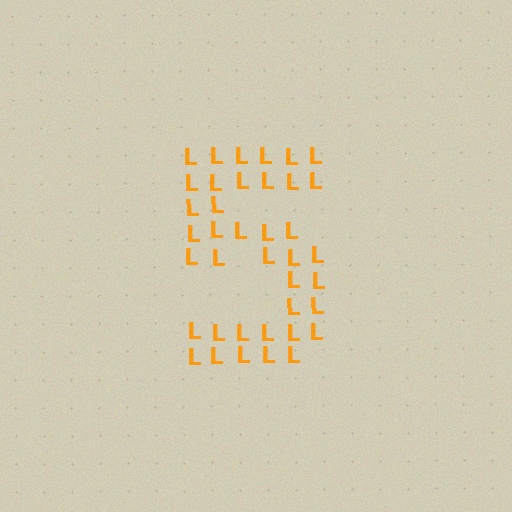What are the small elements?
The small elements are letter L's.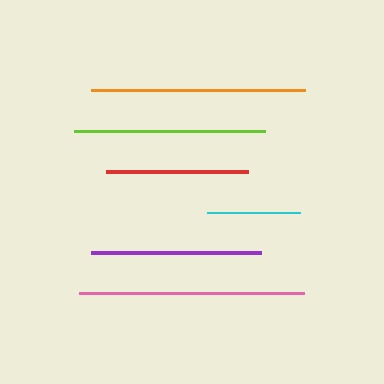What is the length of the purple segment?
The purple segment is approximately 170 pixels long.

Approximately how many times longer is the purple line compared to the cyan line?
The purple line is approximately 1.8 times the length of the cyan line.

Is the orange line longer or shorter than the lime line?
The orange line is longer than the lime line.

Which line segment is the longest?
The pink line is the longest at approximately 225 pixels.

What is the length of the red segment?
The red segment is approximately 142 pixels long.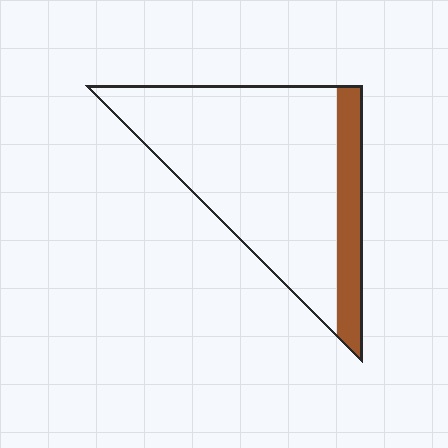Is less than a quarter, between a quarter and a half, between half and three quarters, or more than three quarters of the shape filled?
Less than a quarter.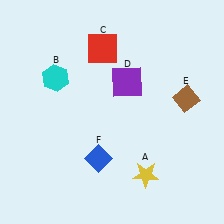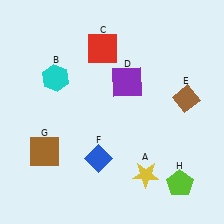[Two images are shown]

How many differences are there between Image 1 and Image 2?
There are 2 differences between the two images.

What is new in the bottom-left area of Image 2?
A brown square (G) was added in the bottom-left area of Image 2.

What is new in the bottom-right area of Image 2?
A lime pentagon (H) was added in the bottom-right area of Image 2.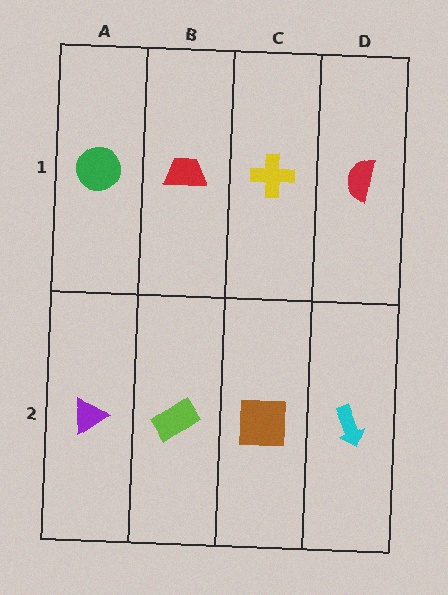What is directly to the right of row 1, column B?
A yellow cross.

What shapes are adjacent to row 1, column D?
A cyan arrow (row 2, column D), a yellow cross (row 1, column C).